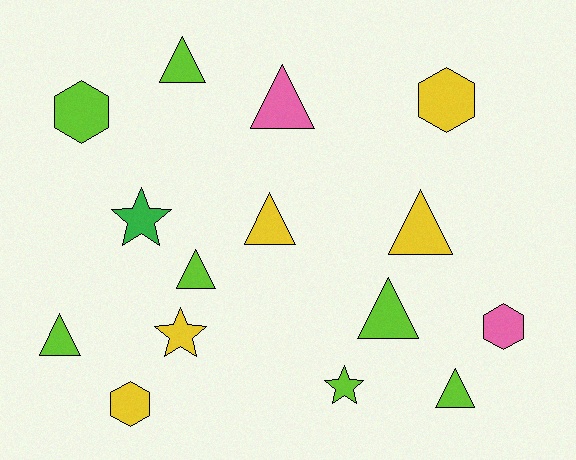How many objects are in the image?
There are 15 objects.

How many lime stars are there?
There is 1 lime star.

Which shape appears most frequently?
Triangle, with 8 objects.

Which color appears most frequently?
Lime, with 7 objects.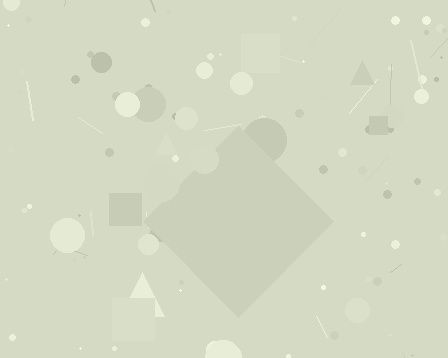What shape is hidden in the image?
A diamond is hidden in the image.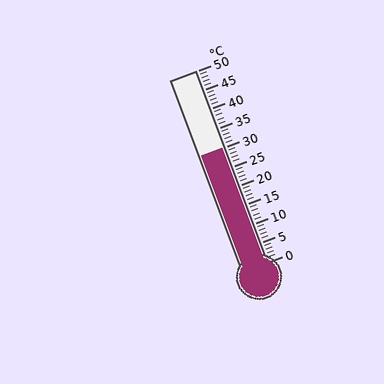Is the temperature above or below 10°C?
The temperature is above 10°C.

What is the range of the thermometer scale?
The thermometer scale ranges from 0°C to 50°C.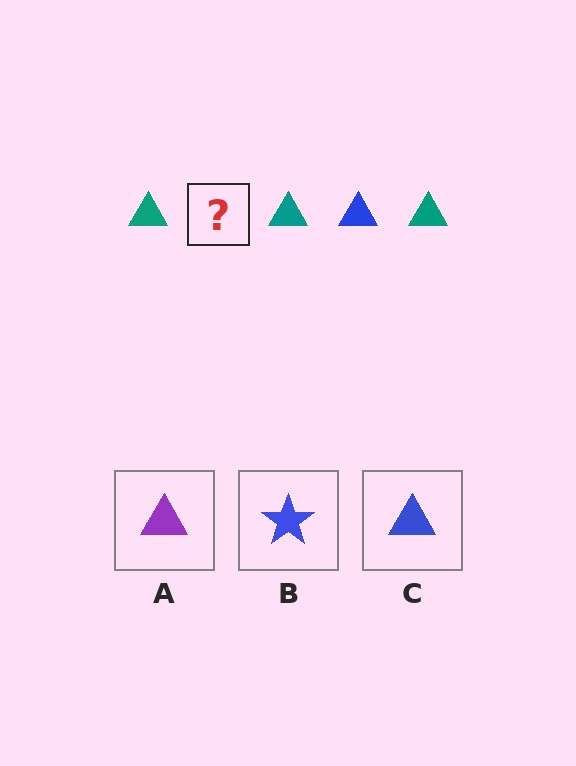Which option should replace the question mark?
Option C.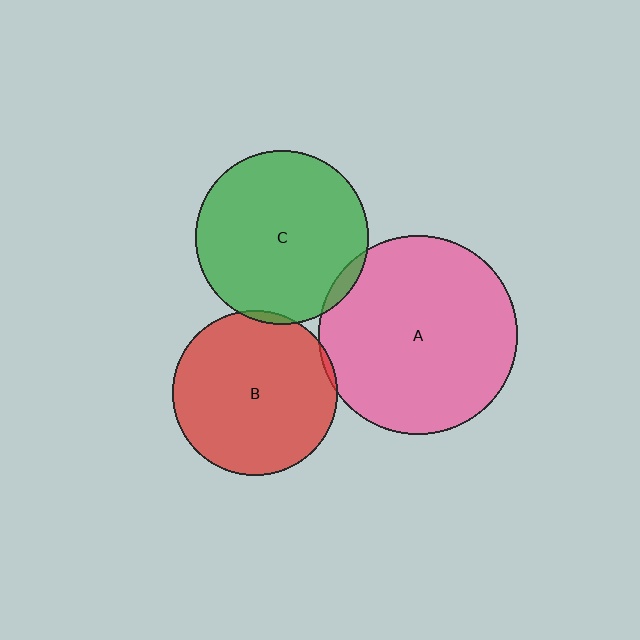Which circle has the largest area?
Circle A (pink).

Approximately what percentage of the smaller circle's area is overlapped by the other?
Approximately 5%.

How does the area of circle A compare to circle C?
Approximately 1.3 times.